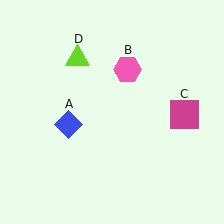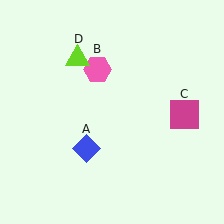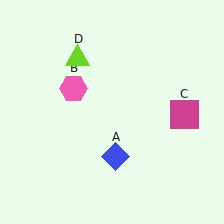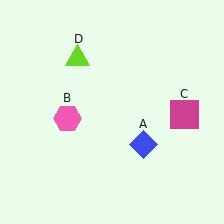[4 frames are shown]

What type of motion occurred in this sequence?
The blue diamond (object A), pink hexagon (object B) rotated counterclockwise around the center of the scene.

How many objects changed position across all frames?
2 objects changed position: blue diamond (object A), pink hexagon (object B).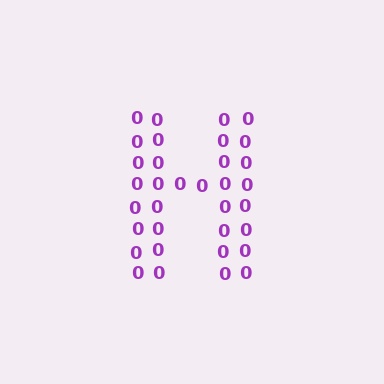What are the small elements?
The small elements are digit 0's.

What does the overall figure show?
The overall figure shows the letter H.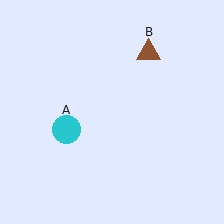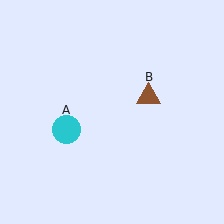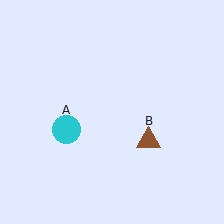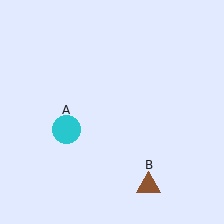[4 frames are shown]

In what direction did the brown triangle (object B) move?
The brown triangle (object B) moved down.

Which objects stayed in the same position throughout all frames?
Cyan circle (object A) remained stationary.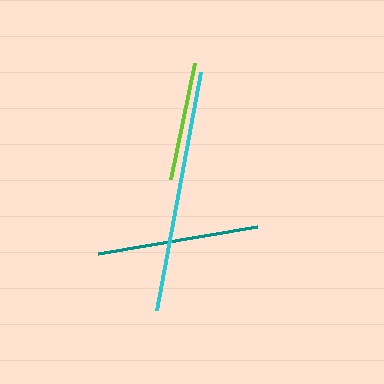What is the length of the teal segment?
The teal segment is approximately 161 pixels long.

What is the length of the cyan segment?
The cyan segment is approximately 242 pixels long.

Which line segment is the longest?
The cyan line is the longest at approximately 242 pixels.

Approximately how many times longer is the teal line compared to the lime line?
The teal line is approximately 1.4 times the length of the lime line.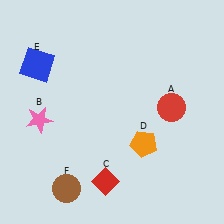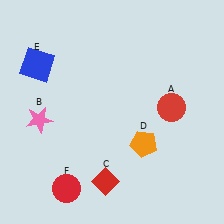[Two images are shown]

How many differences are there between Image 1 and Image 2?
There is 1 difference between the two images.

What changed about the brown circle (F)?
In Image 1, F is brown. In Image 2, it changed to red.